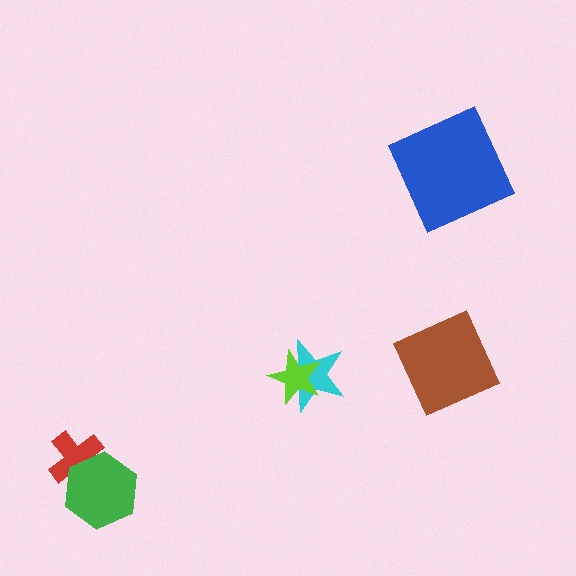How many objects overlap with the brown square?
0 objects overlap with the brown square.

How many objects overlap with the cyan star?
1 object overlaps with the cyan star.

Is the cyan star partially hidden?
Yes, it is partially covered by another shape.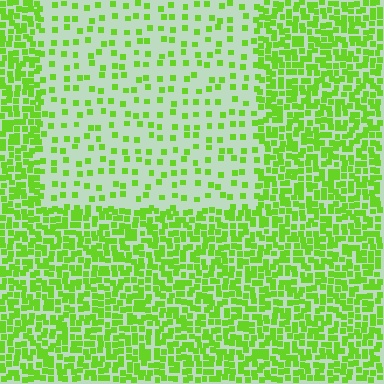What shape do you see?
I see a rectangle.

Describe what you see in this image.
The image contains small lime elements arranged at two different densities. A rectangle-shaped region is visible where the elements are less densely packed than the surrounding area.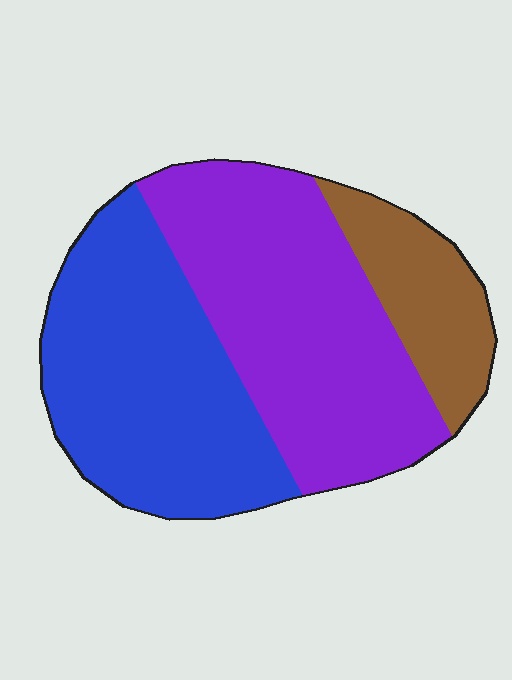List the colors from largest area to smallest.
From largest to smallest: purple, blue, brown.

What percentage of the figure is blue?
Blue takes up between a third and a half of the figure.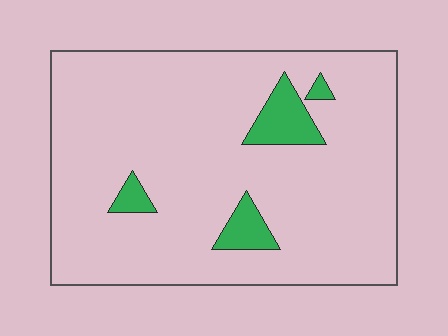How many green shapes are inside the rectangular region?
4.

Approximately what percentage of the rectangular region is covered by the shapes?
Approximately 10%.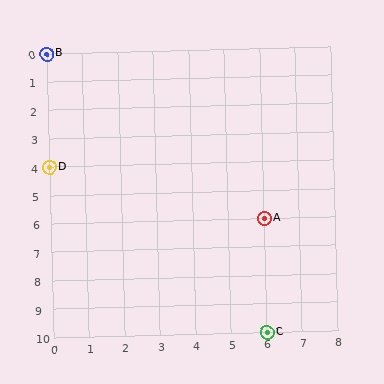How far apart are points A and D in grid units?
Points A and D are 6 columns and 2 rows apart (about 6.3 grid units diagonally).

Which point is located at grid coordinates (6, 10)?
Point C is at (6, 10).